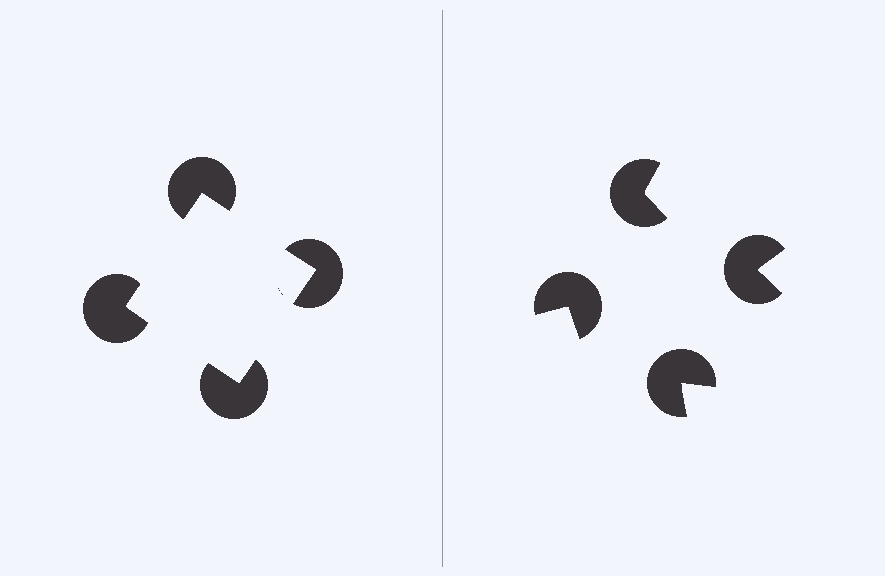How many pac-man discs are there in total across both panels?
8 — 4 on each side.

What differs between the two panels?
The pac-man discs are positioned identically on both sides; only the wedge orientations differ. On the left they align to a square; on the right they are misaligned.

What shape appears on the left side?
An illusory square.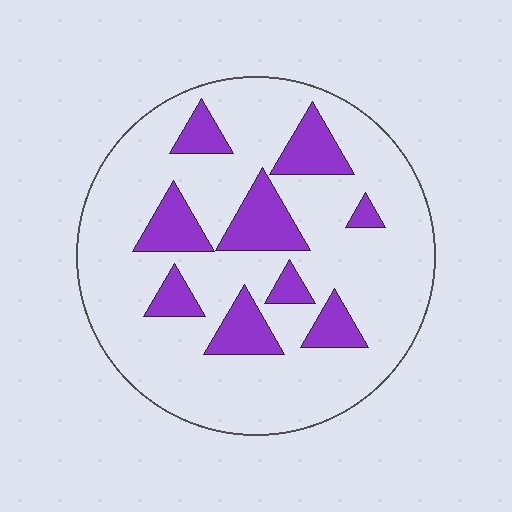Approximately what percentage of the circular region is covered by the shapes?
Approximately 20%.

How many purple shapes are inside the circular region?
9.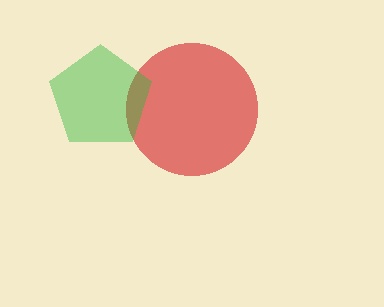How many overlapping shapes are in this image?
There are 2 overlapping shapes in the image.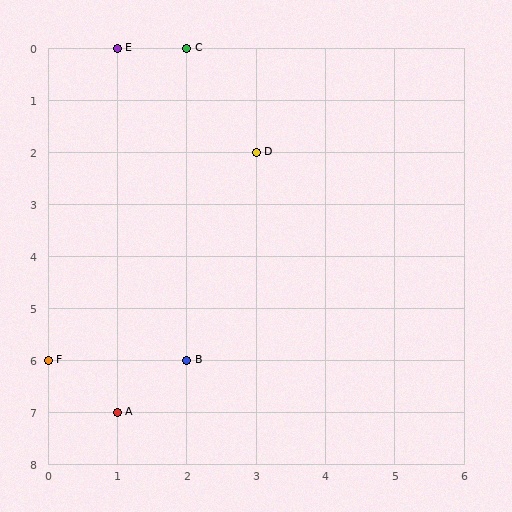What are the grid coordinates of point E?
Point E is at grid coordinates (1, 0).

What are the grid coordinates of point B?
Point B is at grid coordinates (2, 6).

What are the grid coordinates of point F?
Point F is at grid coordinates (0, 6).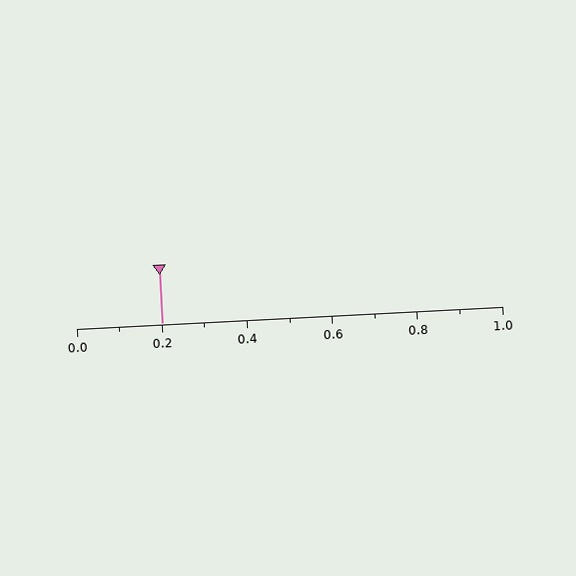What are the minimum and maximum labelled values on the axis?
The axis runs from 0.0 to 1.0.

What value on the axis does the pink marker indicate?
The marker indicates approximately 0.2.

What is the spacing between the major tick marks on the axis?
The major ticks are spaced 0.2 apart.